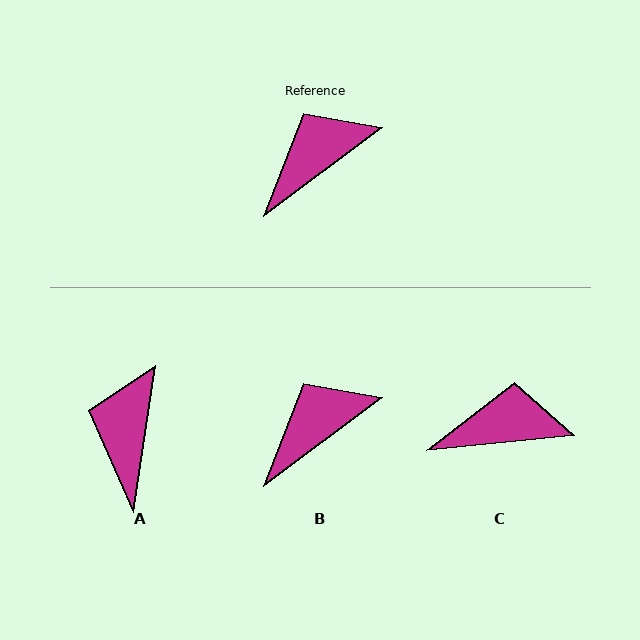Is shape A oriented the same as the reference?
No, it is off by about 45 degrees.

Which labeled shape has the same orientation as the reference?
B.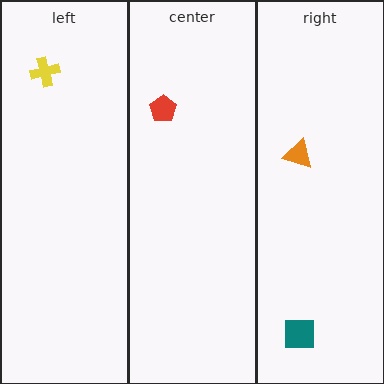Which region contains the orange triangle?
The right region.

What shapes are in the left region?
The yellow cross.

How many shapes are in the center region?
1.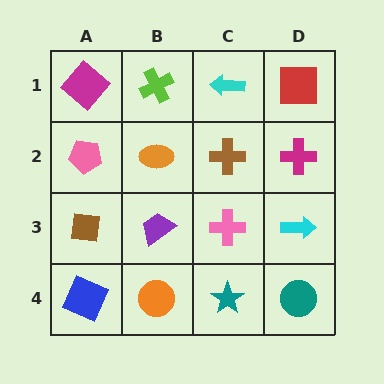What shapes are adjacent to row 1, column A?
A pink pentagon (row 2, column A), a lime cross (row 1, column B).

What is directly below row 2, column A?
A brown square.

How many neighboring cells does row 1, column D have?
2.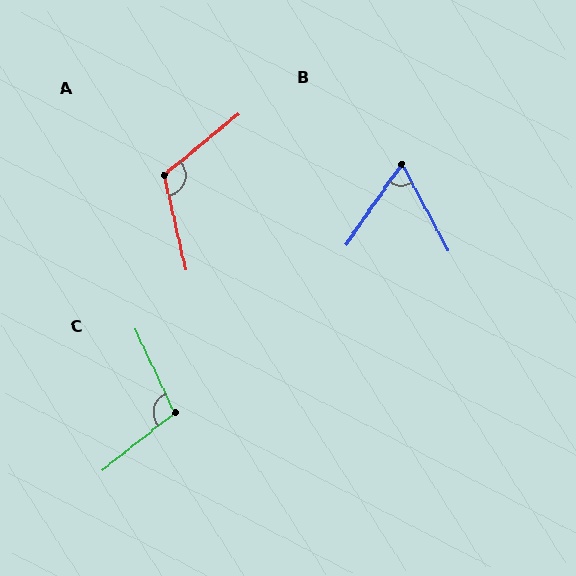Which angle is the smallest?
B, at approximately 63 degrees.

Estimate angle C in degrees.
Approximately 103 degrees.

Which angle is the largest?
A, at approximately 116 degrees.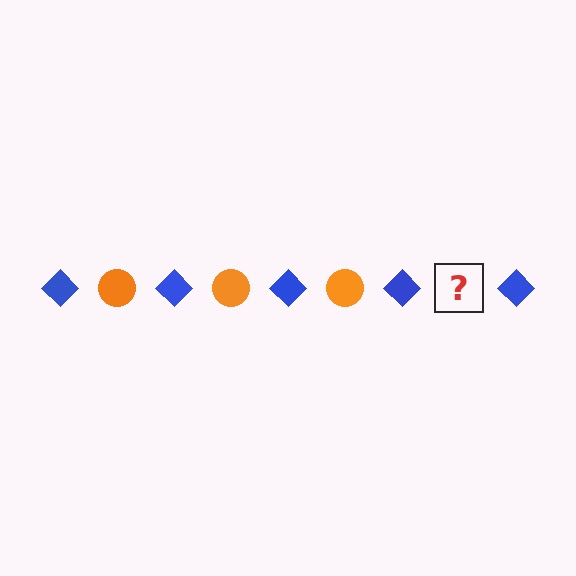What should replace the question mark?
The question mark should be replaced with an orange circle.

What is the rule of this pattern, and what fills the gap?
The rule is that the pattern alternates between blue diamond and orange circle. The gap should be filled with an orange circle.